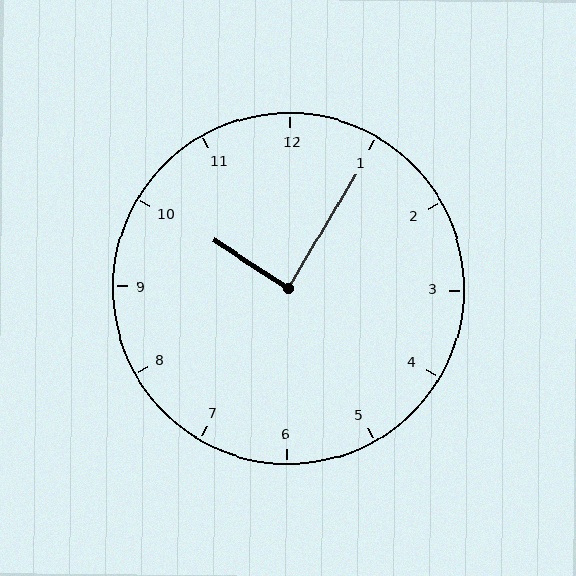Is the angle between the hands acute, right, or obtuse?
It is right.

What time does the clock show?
10:05.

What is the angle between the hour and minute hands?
Approximately 88 degrees.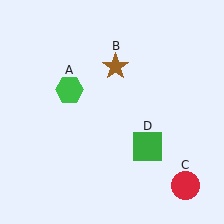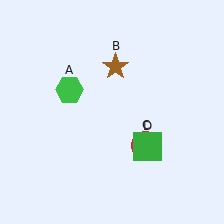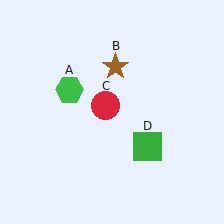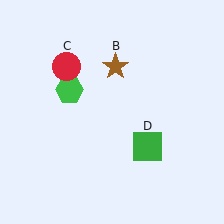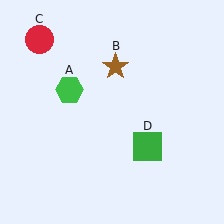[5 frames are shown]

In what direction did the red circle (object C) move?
The red circle (object C) moved up and to the left.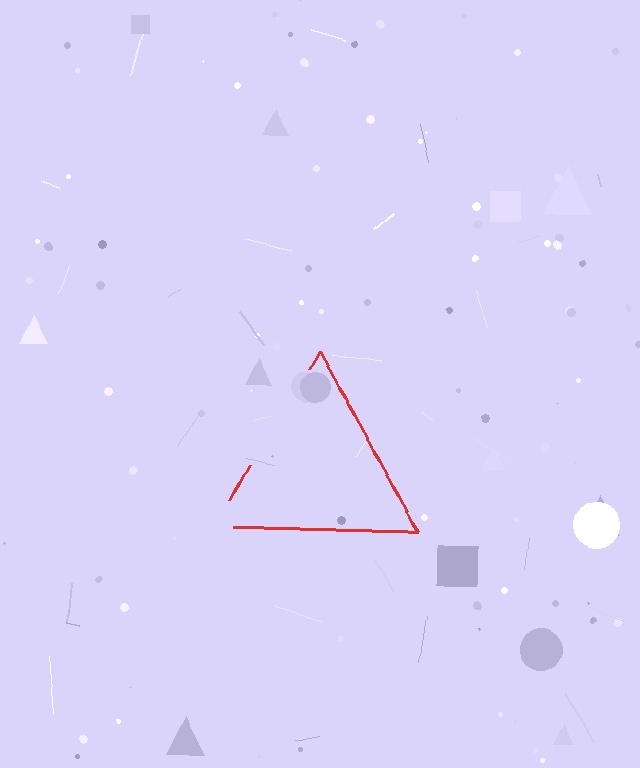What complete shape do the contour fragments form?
The contour fragments form a triangle.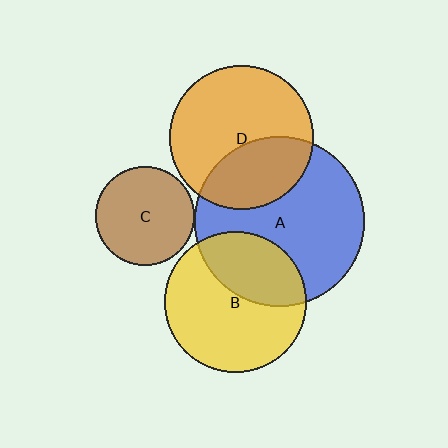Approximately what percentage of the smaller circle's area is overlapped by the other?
Approximately 35%.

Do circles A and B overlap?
Yes.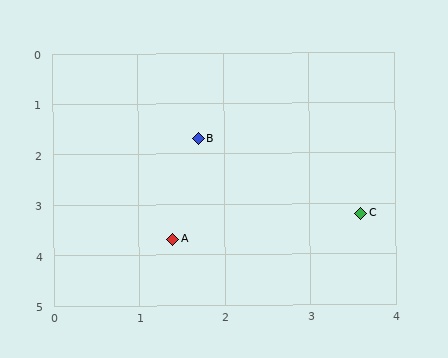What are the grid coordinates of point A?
Point A is at approximately (1.4, 3.7).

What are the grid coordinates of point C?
Point C is at approximately (3.6, 3.2).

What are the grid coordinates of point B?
Point B is at approximately (1.7, 1.7).